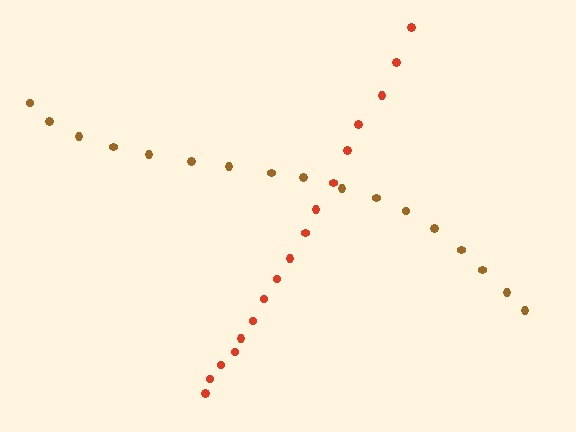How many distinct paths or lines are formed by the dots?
There are 2 distinct paths.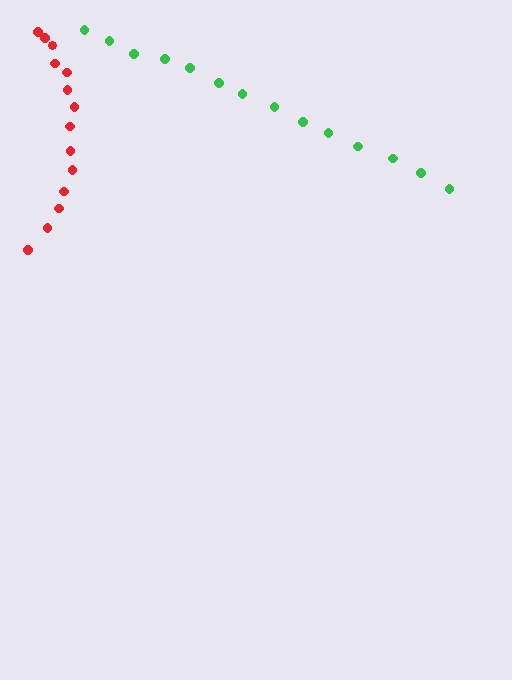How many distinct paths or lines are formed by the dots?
There are 2 distinct paths.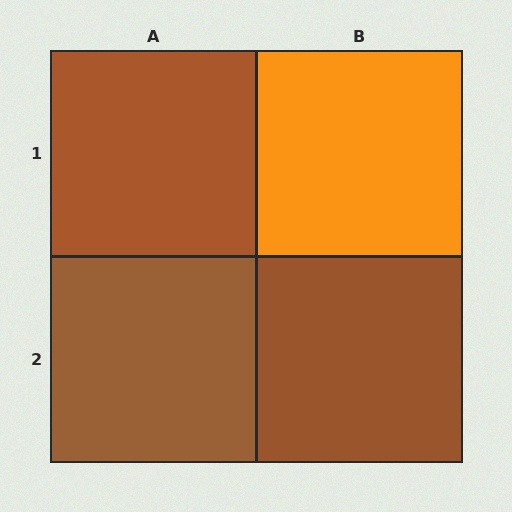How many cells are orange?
1 cell is orange.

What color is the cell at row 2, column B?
Brown.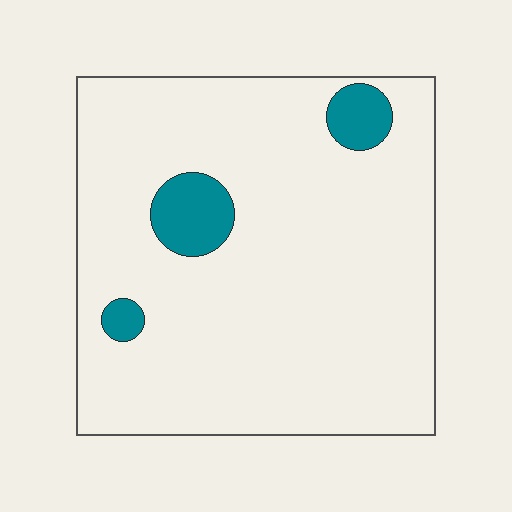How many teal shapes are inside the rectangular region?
3.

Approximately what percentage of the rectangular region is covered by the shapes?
Approximately 10%.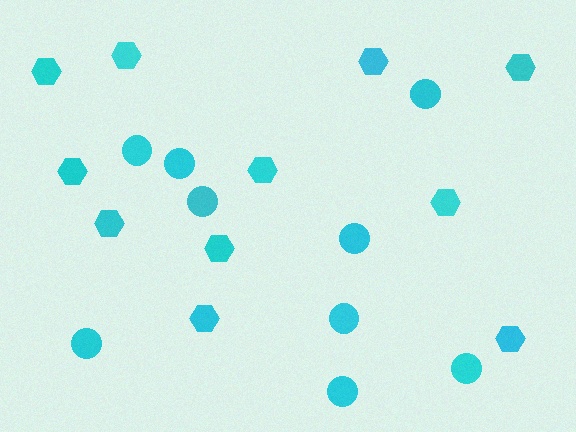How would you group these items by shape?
There are 2 groups: one group of circles (9) and one group of hexagons (11).